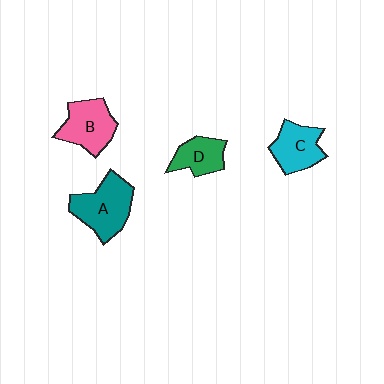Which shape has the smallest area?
Shape D (green).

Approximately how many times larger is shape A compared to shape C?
Approximately 1.3 times.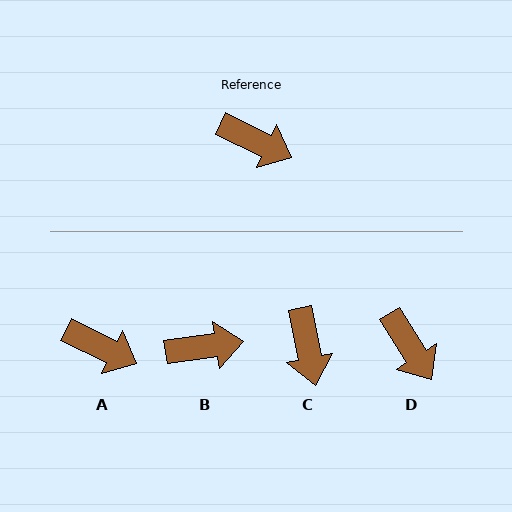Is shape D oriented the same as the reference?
No, it is off by about 32 degrees.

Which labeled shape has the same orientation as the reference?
A.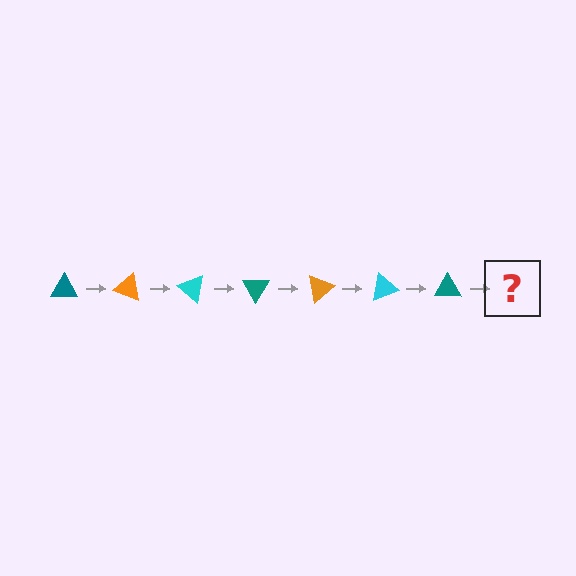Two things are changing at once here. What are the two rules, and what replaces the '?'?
The two rules are that it rotates 20 degrees each step and the color cycles through teal, orange, and cyan. The '?' should be an orange triangle, rotated 140 degrees from the start.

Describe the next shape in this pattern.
It should be an orange triangle, rotated 140 degrees from the start.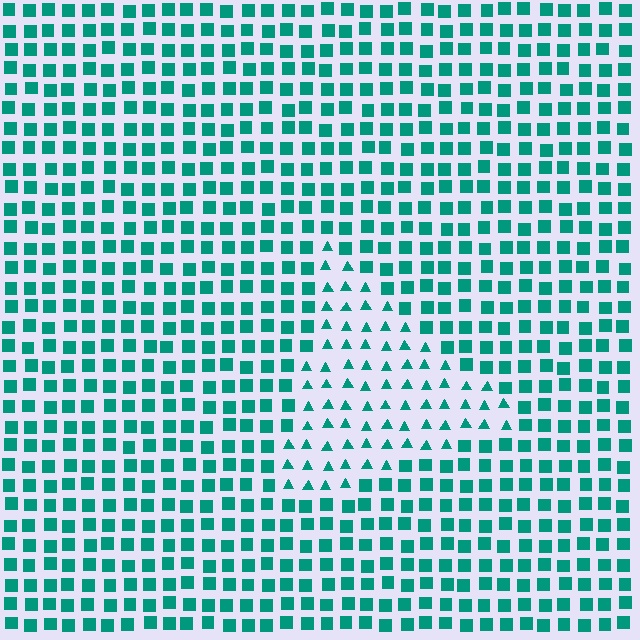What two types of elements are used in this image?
The image uses triangles inside the triangle region and squares outside it.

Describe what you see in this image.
The image is filled with small teal elements arranged in a uniform grid. A triangle-shaped region contains triangles, while the surrounding area contains squares. The boundary is defined purely by the change in element shape.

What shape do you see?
I see a triangle.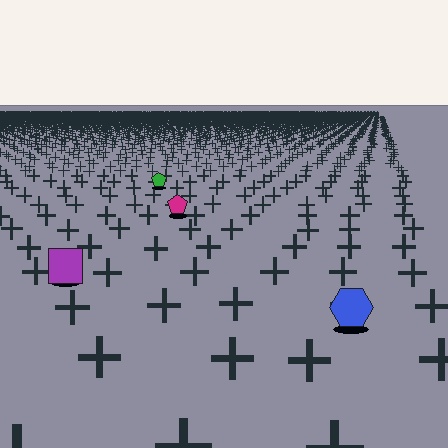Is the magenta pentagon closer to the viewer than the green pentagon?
Yes. The magenta pentagon is closer — you can tell from the texture gradient: the ground texture is coarser near it.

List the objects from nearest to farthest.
From nearest to farthest: the blue hexagon, the purple square, the magenta pentagon, the green pentagon.